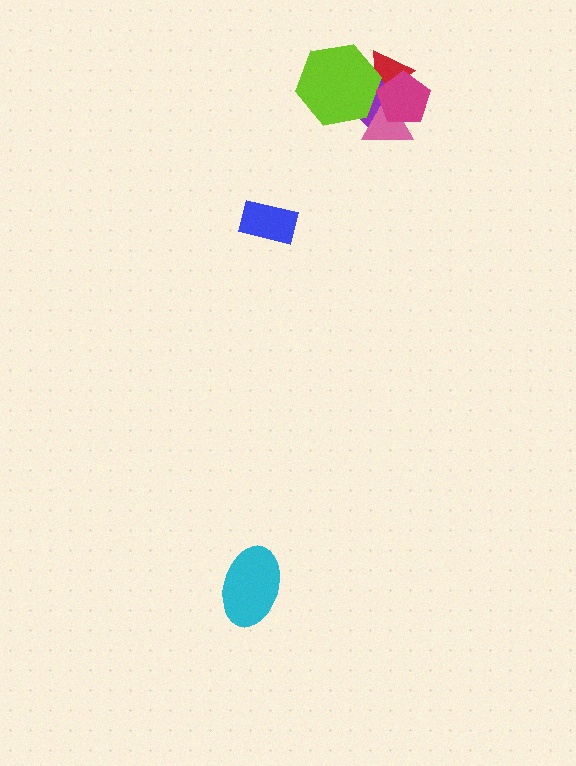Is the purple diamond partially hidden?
Yes, it is partially covered by another shape.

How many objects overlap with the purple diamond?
4 objects overlap with the purple diamond.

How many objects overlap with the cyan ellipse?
0 objects overlap with the cyan ellipse.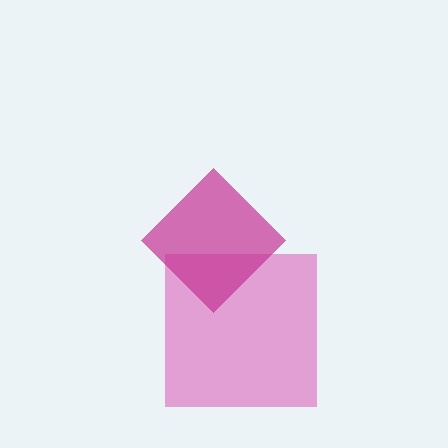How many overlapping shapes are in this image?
There are 2 overlapping shapes in the image.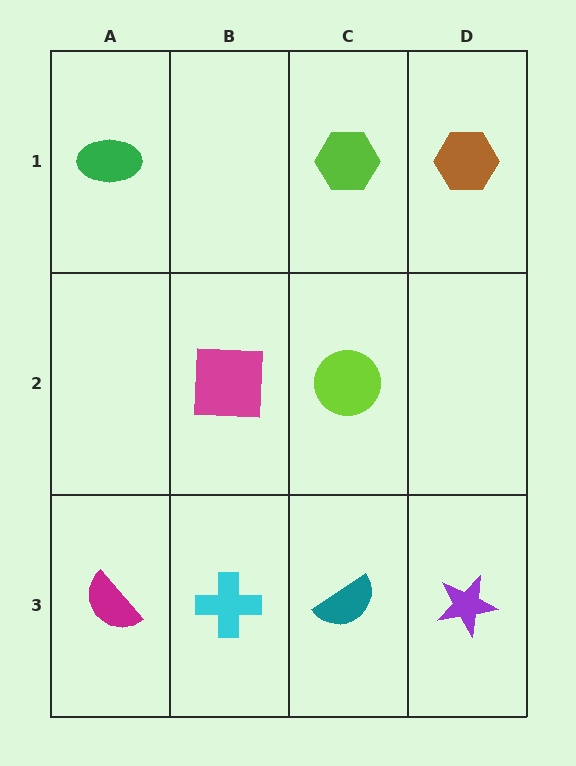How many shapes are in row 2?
2 shapes.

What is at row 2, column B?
A magenta square.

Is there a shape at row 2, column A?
No, that cell is empty.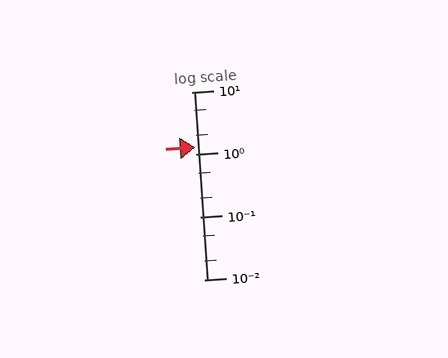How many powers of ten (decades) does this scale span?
The scale spans 3 decades, from 0.01 to 10.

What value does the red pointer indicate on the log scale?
The pointer indicates approximately 1.3.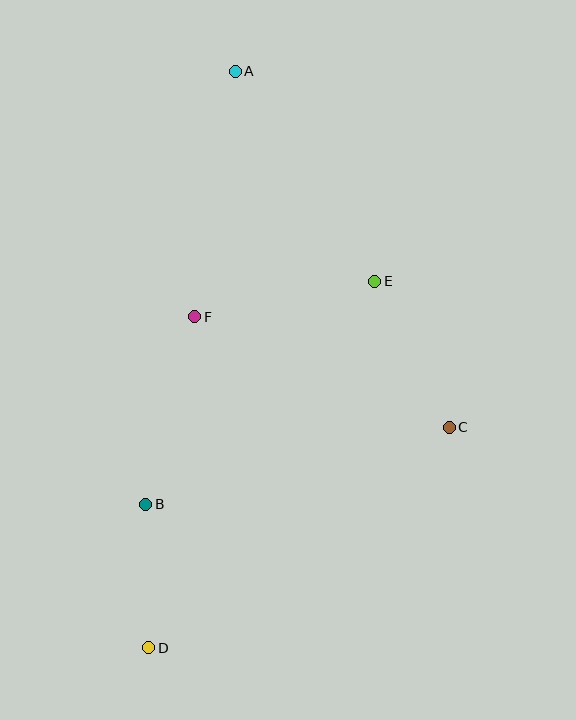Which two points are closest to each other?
Points B and D are closest to each other.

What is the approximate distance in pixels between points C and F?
The distance between C and F is approximately 277 pixels.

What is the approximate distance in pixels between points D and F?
The distance between D and F is approximately 334 pixels.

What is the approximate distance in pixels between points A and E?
The distance between A and E is approximately 252 pixels.